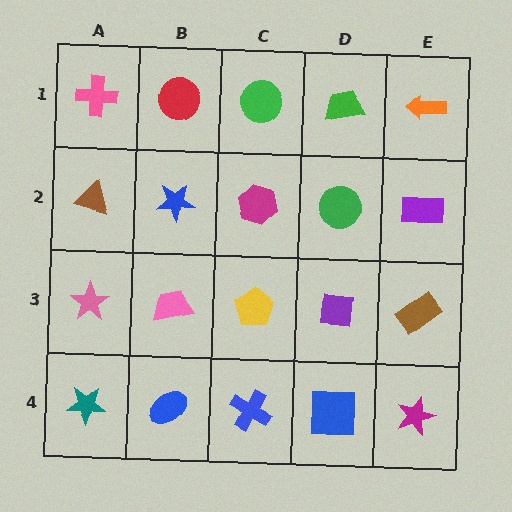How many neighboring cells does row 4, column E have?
2.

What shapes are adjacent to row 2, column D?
A green trapezoid (row 1, column D), a purple square (row 3, column D), a magenta hexagon (row 2, column C), a purple rectangle (row 2, column E).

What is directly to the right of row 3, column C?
A purple square.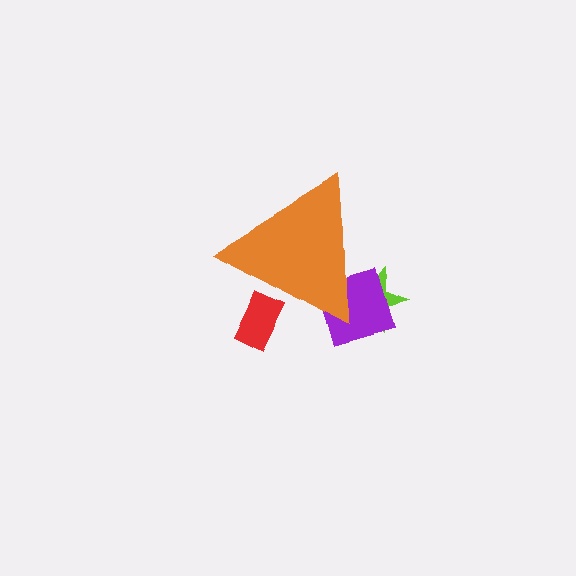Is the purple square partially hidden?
Yes, the purple square is partially hidden behind the orange triangle.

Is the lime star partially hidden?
Yes, the lime star is partially hidden behind the orange triangle.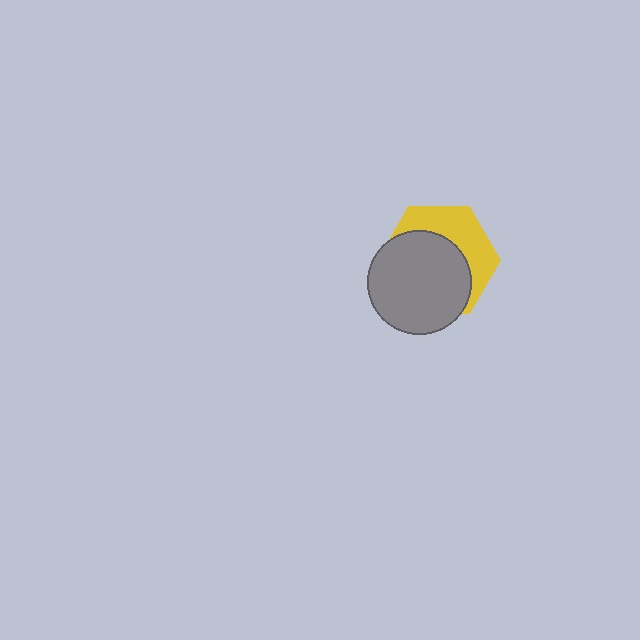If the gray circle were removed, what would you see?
You would see the complete yellow hexagon.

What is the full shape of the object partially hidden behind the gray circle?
The partially hidden object is a yellow hexagon.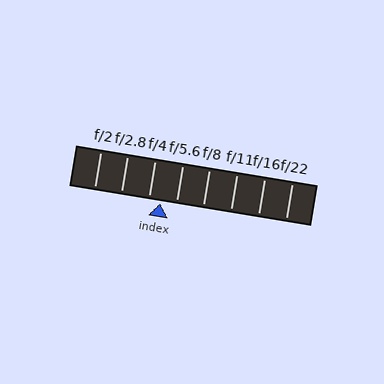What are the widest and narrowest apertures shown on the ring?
The widest aperture shown is f/2 and the narrowest is f/22.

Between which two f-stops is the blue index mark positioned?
The index mark is between f/4 and f/5.6.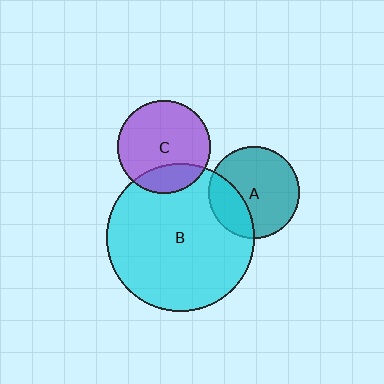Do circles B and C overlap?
Yes.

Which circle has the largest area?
Circle B (cyan).